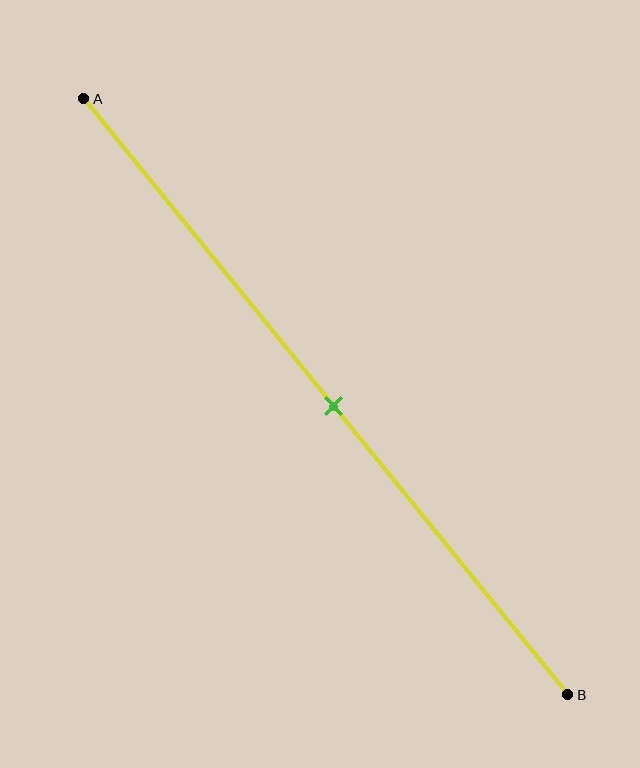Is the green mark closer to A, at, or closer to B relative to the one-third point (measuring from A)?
The green mark is closer to point B than the one-third point of segment AB.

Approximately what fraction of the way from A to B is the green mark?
The green mark is approximately 50% of the way from A to B.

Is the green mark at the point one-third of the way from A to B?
No, the mark is at about 50% from A, not at the 33% one-third point.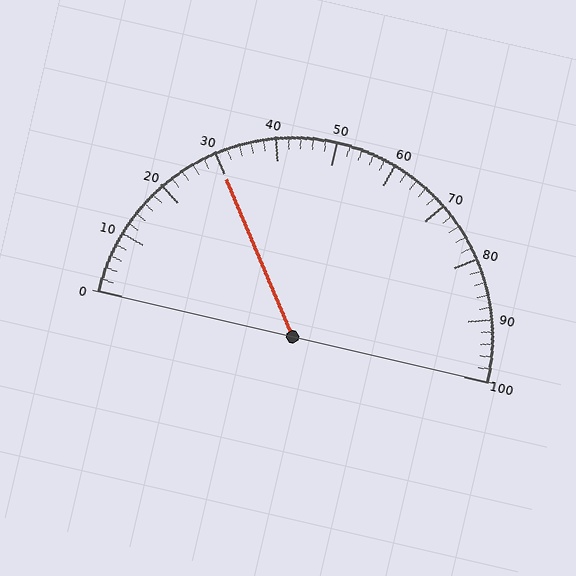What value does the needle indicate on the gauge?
The needle indicates approximately 30.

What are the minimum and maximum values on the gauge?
The gauge ranges from 0 to 100.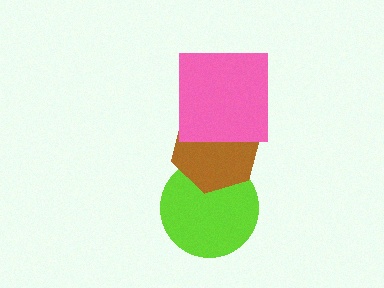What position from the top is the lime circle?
The lime circle is 3rd from the top.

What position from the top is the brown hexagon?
The brown hexagon is 2nd from the top.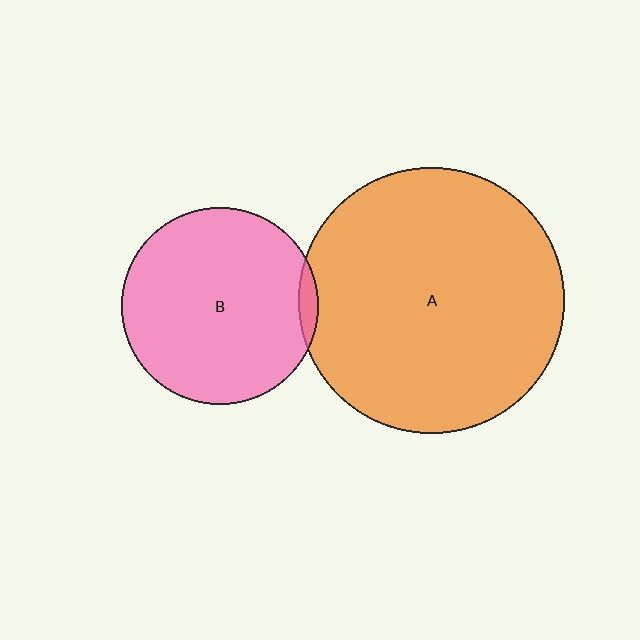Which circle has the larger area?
Circle A (orange).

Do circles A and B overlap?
Yes.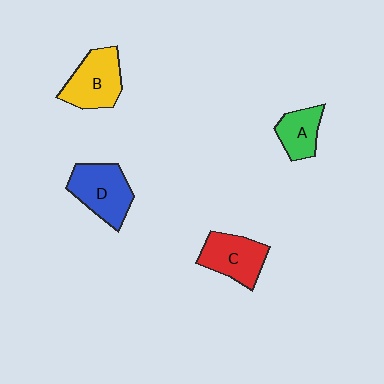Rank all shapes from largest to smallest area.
From largest to smallest: D (blue), B (yellow), C (red), A (green).